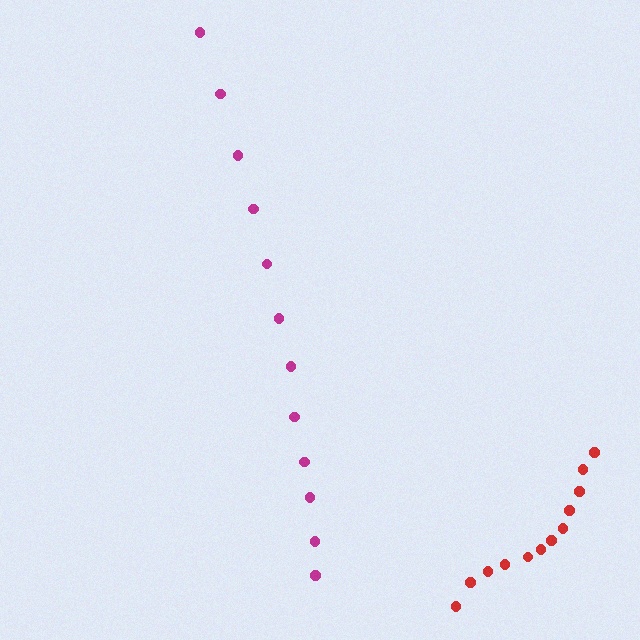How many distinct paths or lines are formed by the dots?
There are 2 distinct paths.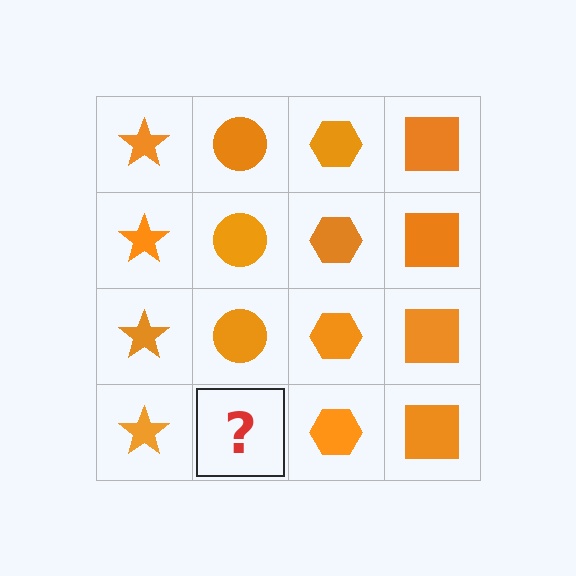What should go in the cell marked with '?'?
The missing cell should contain an orange circle.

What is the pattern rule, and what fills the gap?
The rule is that each column has a consistent shape. The gap should be filled with an orange circle.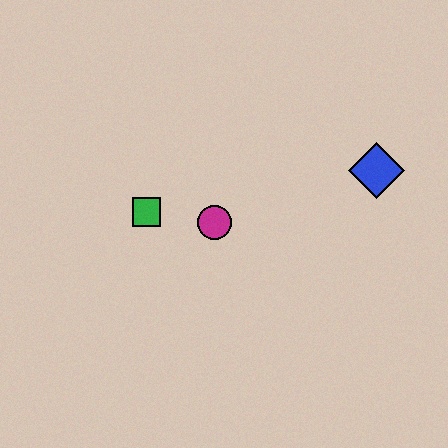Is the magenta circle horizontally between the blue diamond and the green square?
Yes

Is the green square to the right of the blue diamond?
No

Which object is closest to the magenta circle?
The green square is closest to the magenta circle.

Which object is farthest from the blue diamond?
The green square is farthest from the blue diamond.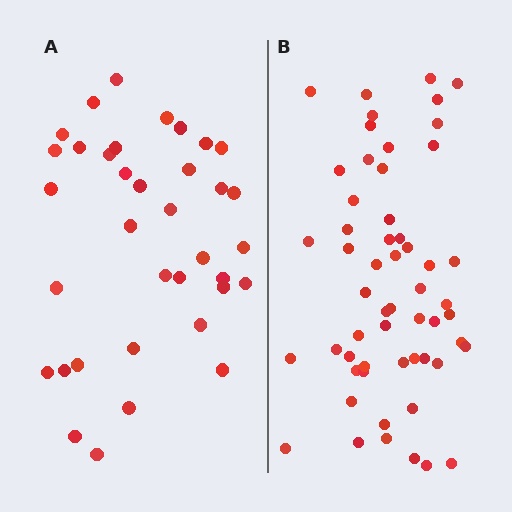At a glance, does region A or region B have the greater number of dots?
Region B (the right region) has more dots.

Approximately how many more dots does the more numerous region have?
Region B has approximately 20 more dots than region A.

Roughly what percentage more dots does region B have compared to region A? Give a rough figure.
About 55% more.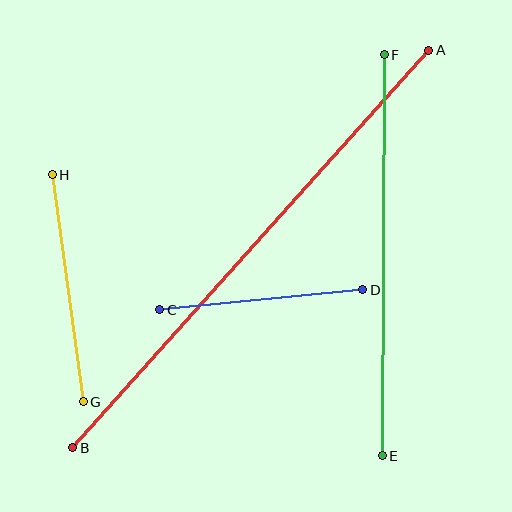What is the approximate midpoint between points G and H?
The midpoint is at approximately (68, 288) pixels.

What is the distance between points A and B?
The distance is approximately 534 pixels.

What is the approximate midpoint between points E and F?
The midpoint is at approximately (383, 255) pixels.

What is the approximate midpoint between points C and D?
The midpoint is at approximately (261, 300) pixels.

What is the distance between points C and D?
The distance is approximately 204 pixels.